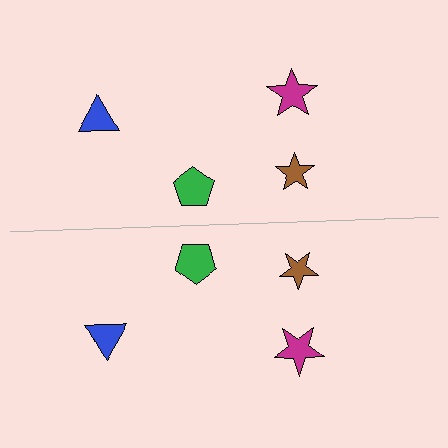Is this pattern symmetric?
Yes, this pattern has bilateral (reflection) symmetry.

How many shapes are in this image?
There are 8 shapes in this image.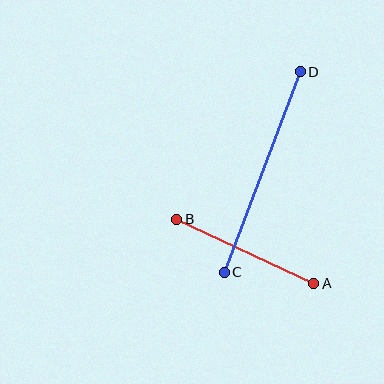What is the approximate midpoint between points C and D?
The midpoint is at approximately (262, 172) pixels.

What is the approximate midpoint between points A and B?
The midpoint is at approximately (246, 252) pixels.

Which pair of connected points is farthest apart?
Points C and D are farthest apart.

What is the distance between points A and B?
The distance is approximately 151 pixels.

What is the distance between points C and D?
The distance is approximately 214 pixels.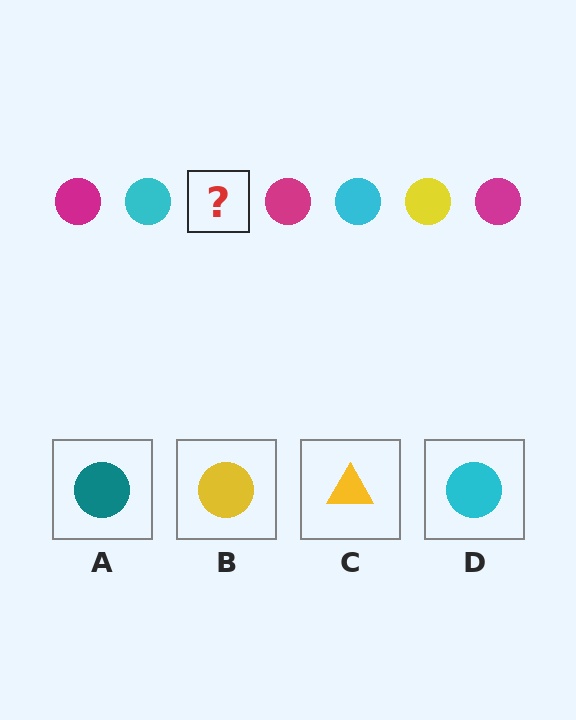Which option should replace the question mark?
Option B.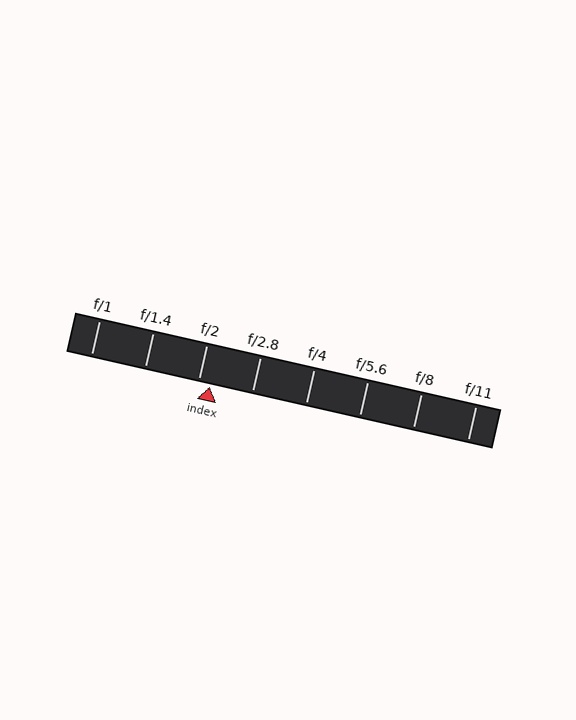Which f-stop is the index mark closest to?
The index mark is closest to f/2.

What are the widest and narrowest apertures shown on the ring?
The widest aperture shown is f/1 and the narrowest is f/11.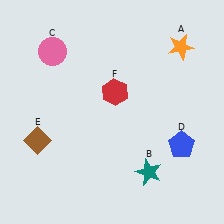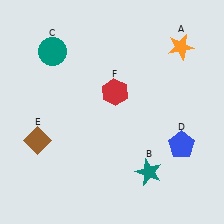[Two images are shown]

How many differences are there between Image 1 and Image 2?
There is 1 difference between the two images.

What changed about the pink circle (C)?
In Image 1, C is pink. In Image 2, it changed to teal.